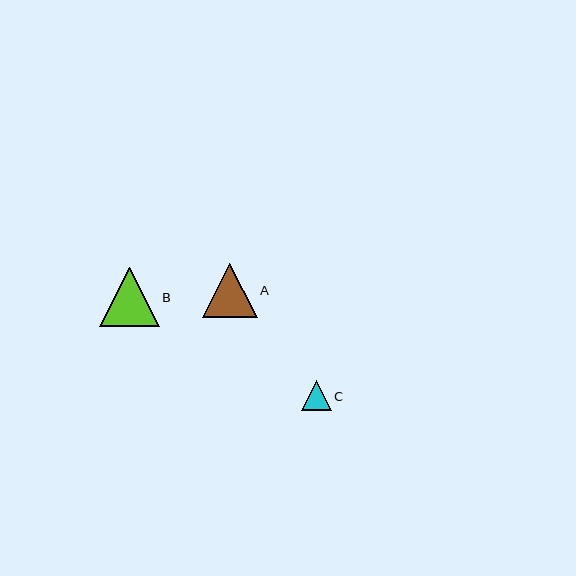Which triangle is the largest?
Triangle B is the largest with a size of approximately 59 pixels.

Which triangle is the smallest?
Triangle C is the smallest with a size of approximately 30 pixels.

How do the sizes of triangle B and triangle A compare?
Triangle B and triangle A are approximately the same size.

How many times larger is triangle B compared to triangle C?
Triangle B is approximately 2.0 times the size of triangle C.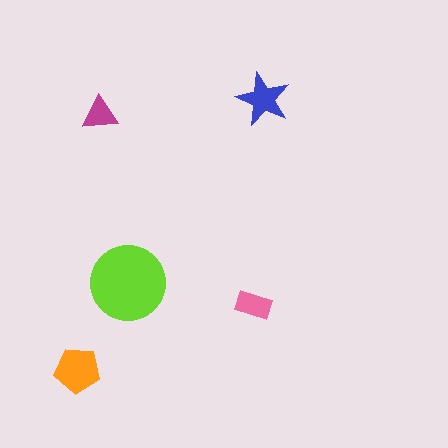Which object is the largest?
The lime circle.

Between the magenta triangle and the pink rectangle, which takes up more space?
The pink rectangle.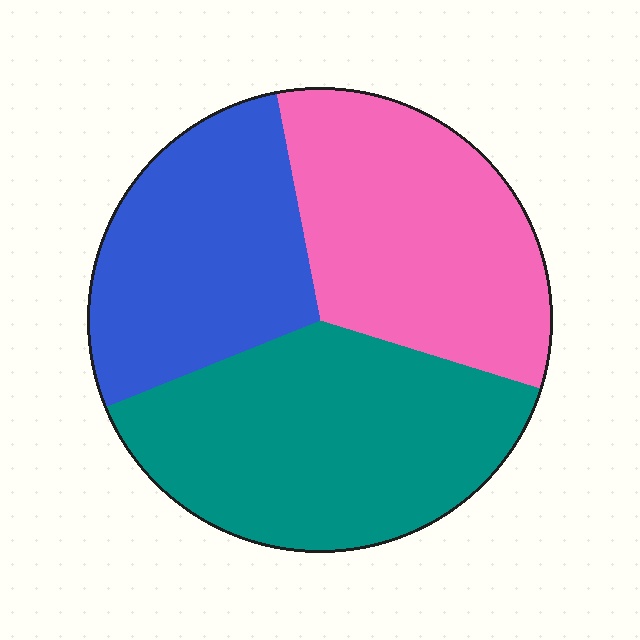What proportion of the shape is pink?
Pink takes up about one third (1/3) of the shape.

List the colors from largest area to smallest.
From largest to smallest: teal, pink, blue.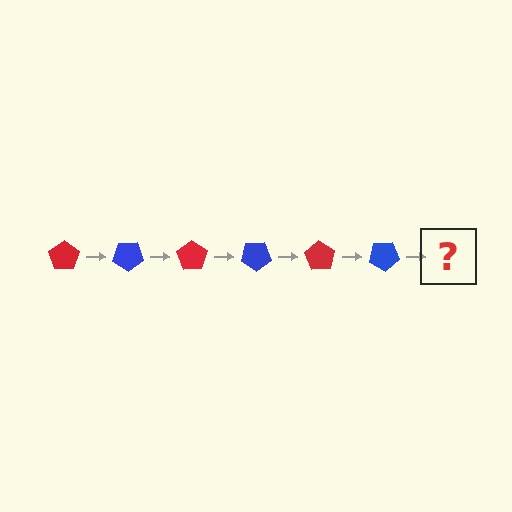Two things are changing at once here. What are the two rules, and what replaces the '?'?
The two rules are that it rotates 35 degrees each step and the color cycles through red and blue. The '?' should be a red pentagon, rotated 210 degrees from the start.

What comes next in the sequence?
The next element should be a red pentagon, rotated 210 degrees from the start.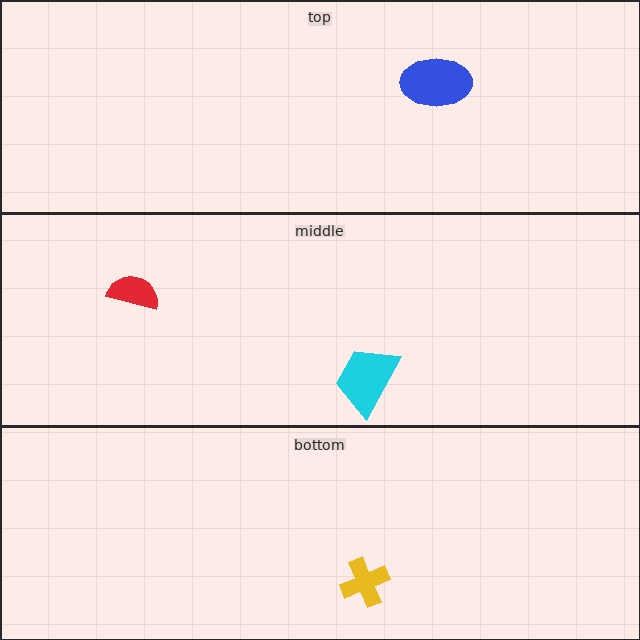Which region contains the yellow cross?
The bottom region.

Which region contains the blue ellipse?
The top region.